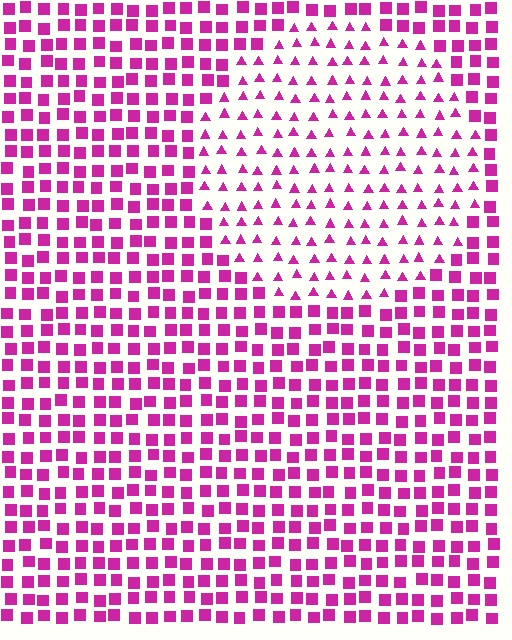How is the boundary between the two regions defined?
The boundary is defined by a change in element shape: triangles inside vs. squares outside. All elements share the same color and spacing.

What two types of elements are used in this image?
The image uses triangles inside the circle region and squares outside it.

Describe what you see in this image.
The image is filled with small magenta elements arranged in a uniform grid. A circle-shaped region contains triangles, while the surrounding area contains squares. The boundary is defined purely by the change in element shape.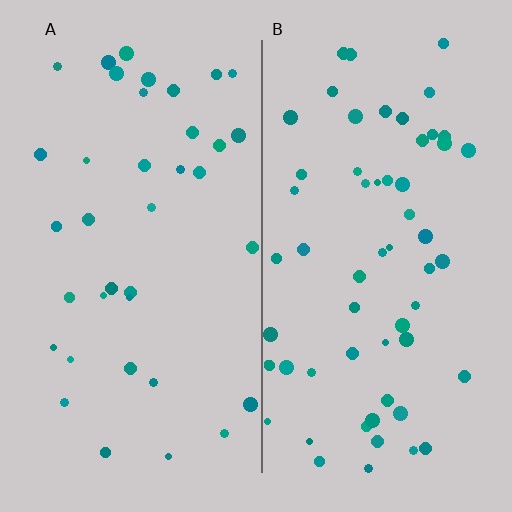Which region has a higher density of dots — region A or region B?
B (the right).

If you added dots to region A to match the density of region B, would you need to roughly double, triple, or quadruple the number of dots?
Approximately double.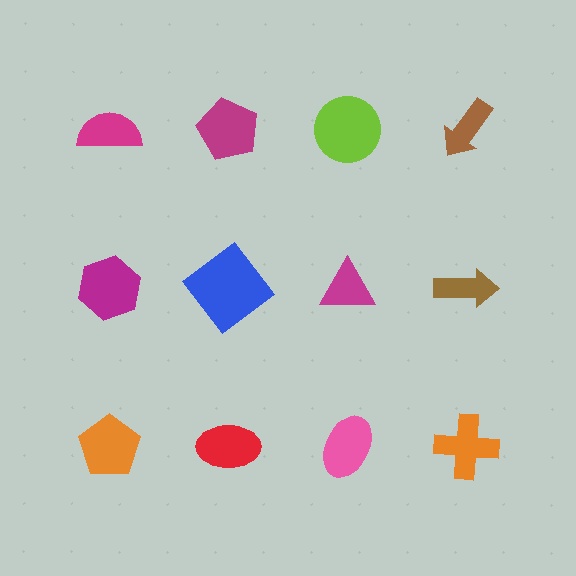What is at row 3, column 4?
An orange cross.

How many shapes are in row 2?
4 shapes.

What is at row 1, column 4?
A brown arrow.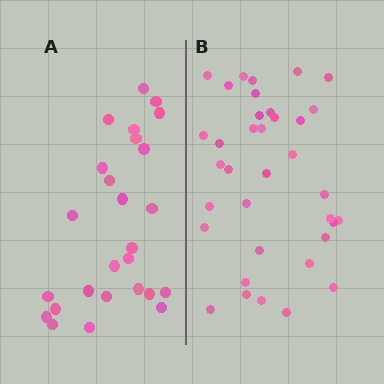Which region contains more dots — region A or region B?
Region B (the right region) has more dots.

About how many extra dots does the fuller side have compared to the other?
Region B has roughly 10 or so more dots than region A.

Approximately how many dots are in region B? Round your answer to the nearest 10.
About 40 dots. (The exact count is 36, which rounds to 40.)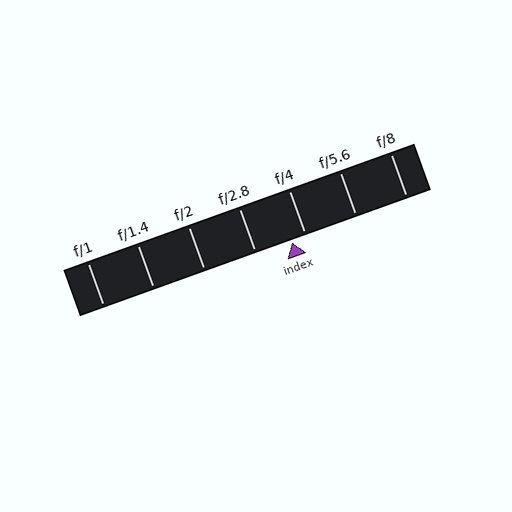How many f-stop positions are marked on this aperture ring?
There are 7 f-stop positions marked.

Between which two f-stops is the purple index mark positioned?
The index mark is between f/2.8 and f/4.